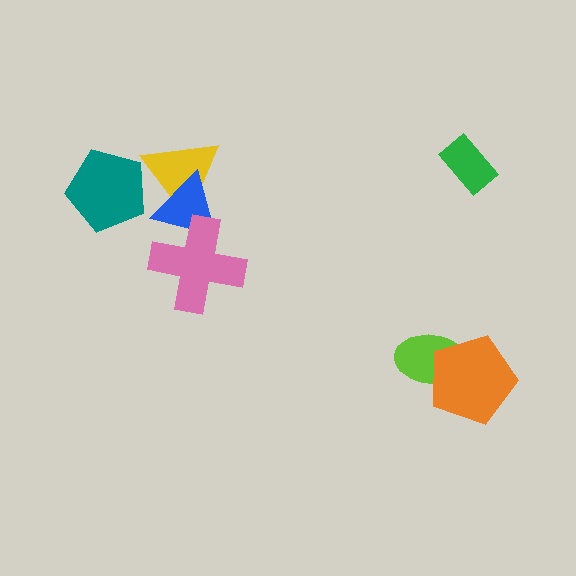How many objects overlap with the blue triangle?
2 objects overlap with the blue triangle.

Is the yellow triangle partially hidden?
Yes, it is partially covered by another shape.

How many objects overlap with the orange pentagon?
1 object overlaps with the orange pentagon.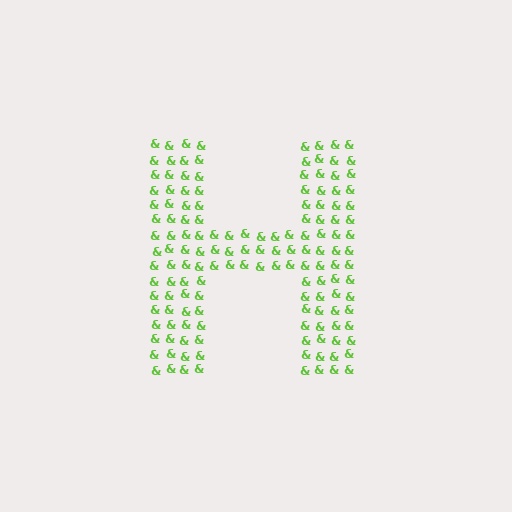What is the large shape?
The large shape is the letter H.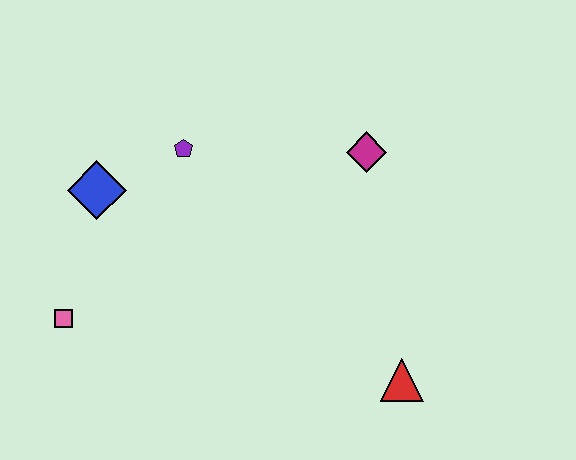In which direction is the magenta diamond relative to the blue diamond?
The magenta diamond is to the right of the blue diamond.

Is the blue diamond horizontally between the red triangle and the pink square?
Yes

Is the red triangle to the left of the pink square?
No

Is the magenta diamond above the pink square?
Yes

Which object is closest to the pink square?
The blue diamond is closest to the pink square.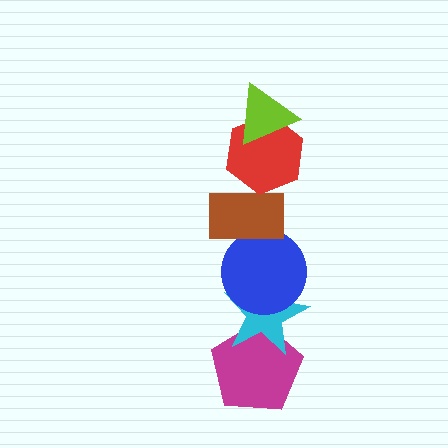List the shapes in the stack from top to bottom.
From top to bottom: the lime triangle, the red hexagon, the brown rectangle, the blue circle, the cyan star, the magenta pentagon.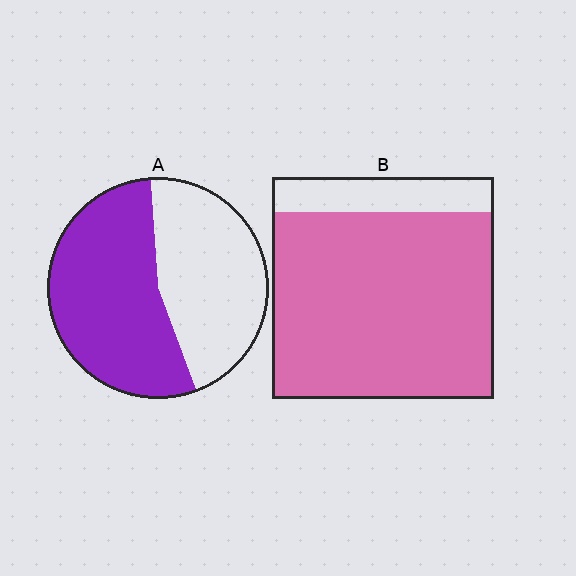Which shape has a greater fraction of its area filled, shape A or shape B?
Shape B.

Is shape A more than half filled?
Yes.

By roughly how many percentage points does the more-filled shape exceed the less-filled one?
By roughly 30 percentage points (B over A).